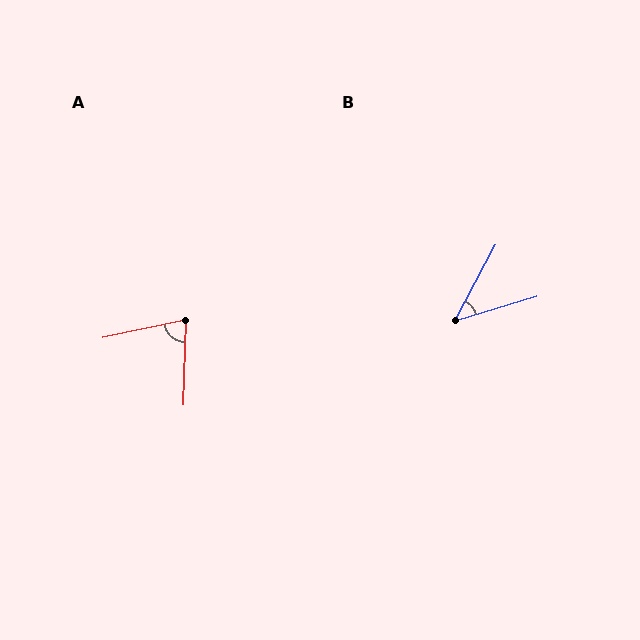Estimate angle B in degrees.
Approximately 45 degrees.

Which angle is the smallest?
B, at approximately 45 degrees.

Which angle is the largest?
A, at approximately 77 degrees.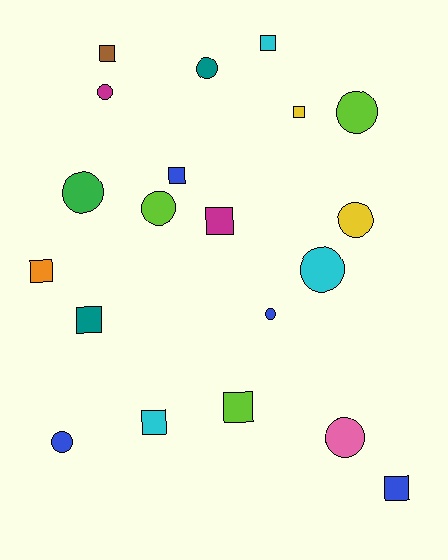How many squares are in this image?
There are 10 squares.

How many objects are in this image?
There are 20 objects.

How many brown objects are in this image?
There is 1 brown object.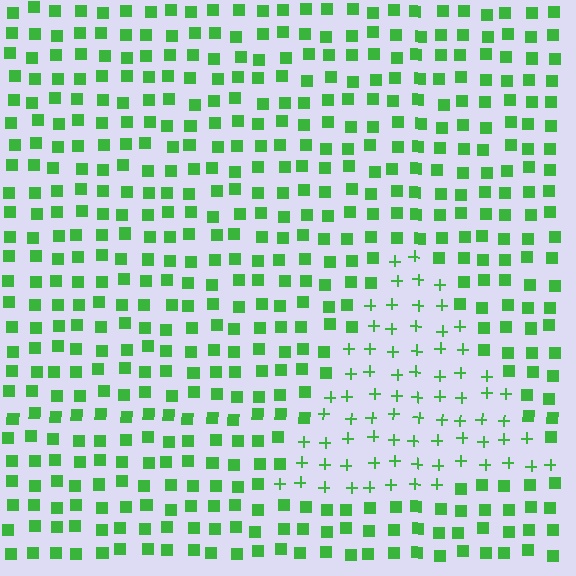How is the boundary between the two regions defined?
The boundary is defined by a change in element shape: plus signs inside vs. squares outside. All elements share the same color and spacing.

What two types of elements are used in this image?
The image uses plus signs inside the triangle region and squares outside it.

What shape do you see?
I see a triangle.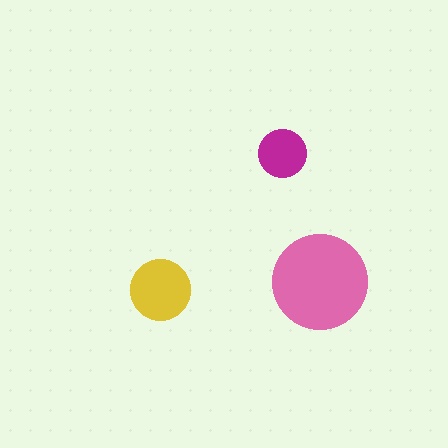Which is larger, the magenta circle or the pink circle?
The pink one.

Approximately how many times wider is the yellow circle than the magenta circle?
About 1.5 times wider.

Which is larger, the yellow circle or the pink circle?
The pink one.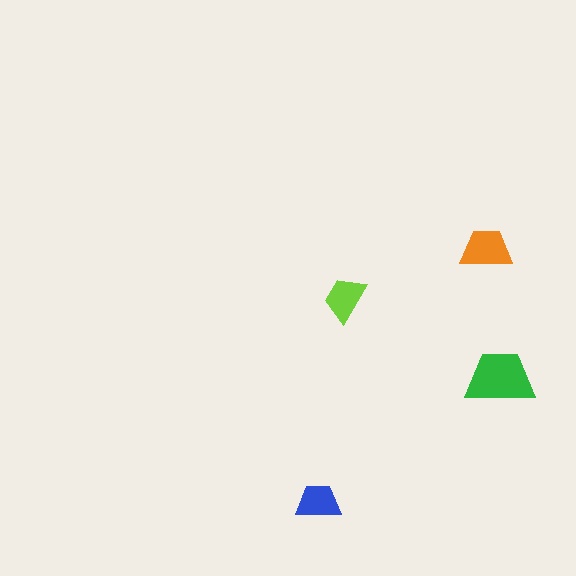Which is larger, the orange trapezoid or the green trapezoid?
The green one.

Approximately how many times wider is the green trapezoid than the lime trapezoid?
About 1.5 times wider.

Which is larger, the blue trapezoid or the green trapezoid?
The green one.